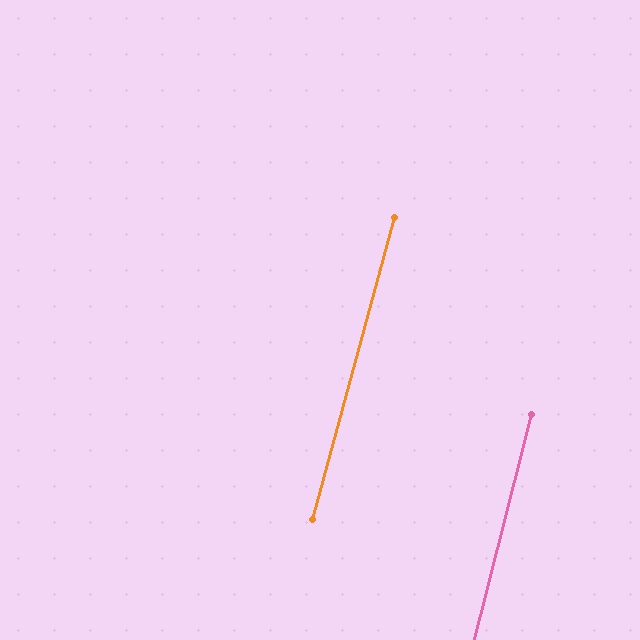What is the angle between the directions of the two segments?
Approximately 1 degree.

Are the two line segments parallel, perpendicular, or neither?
Parallel — their directions differ by only 0.9°.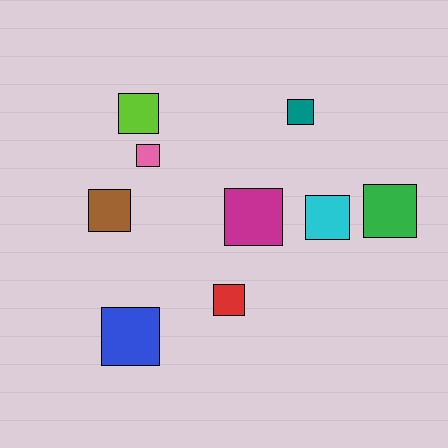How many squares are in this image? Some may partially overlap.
There are 9 squares.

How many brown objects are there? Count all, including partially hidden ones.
There is 1 brown object.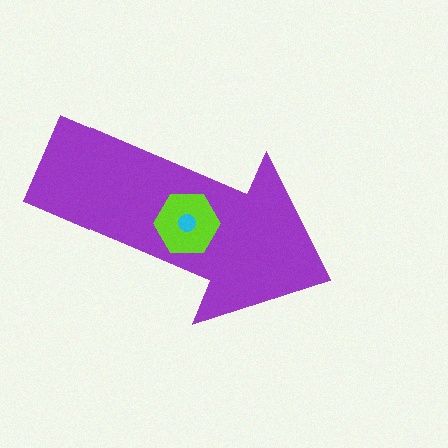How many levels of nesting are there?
3.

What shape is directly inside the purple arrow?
The lime hexagon.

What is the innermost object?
The cyan circle.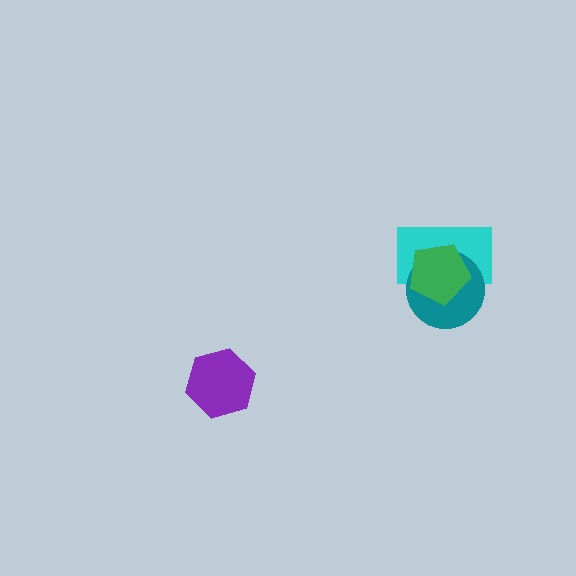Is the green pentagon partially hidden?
No, no other shape covers it.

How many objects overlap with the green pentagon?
2 objects overlap with the green pentagon.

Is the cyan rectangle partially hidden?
Yes, it is partially covered by another shape.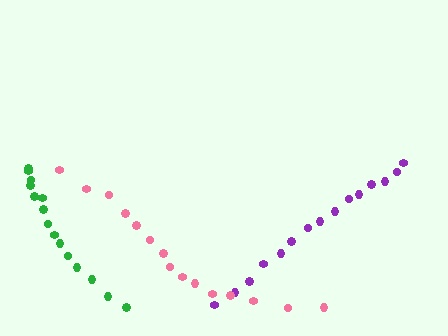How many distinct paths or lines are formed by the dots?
There are 3 distinct paths.